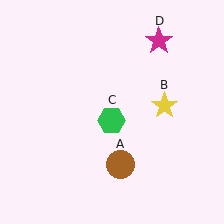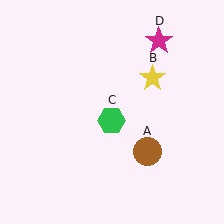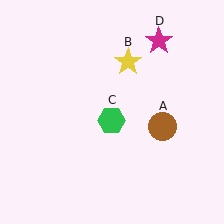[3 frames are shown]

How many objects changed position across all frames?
2 objects changed position: brown circle (object A), yellow star (object B).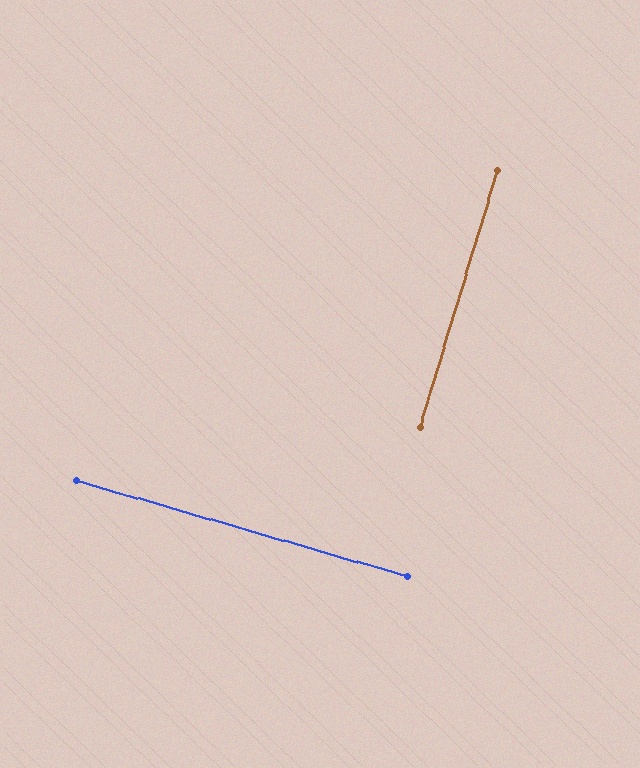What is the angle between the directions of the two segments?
Approximately 89 degrees.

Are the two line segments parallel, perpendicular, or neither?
Perpendicular — they meet at approximately 89°.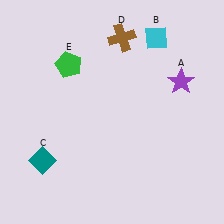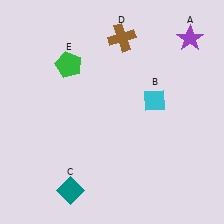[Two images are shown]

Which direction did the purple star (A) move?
The purple star (A) moved up.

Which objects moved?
The objects that moved are: the purple star (A), the cyan diamond (B), the teal diamond (C).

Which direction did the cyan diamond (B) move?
The cyan diamond (B) moved down.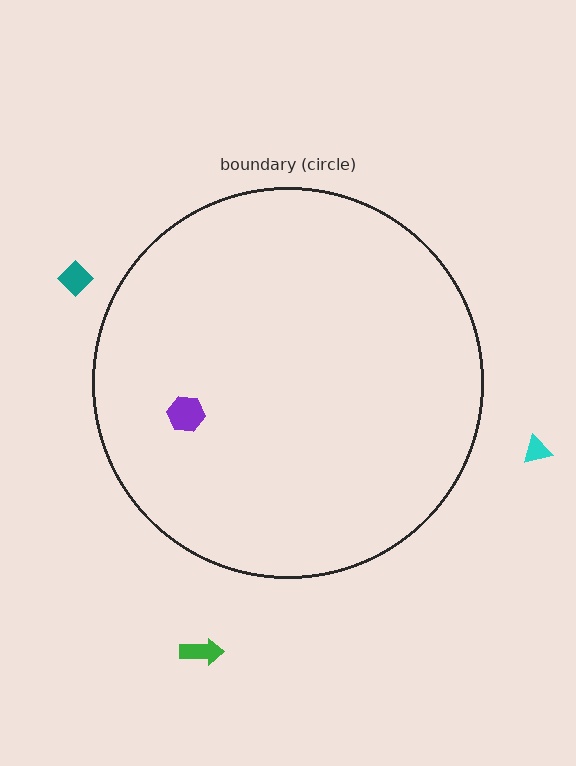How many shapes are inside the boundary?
1 inside, 3 outside.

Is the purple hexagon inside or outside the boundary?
Inside.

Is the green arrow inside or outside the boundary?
Outside.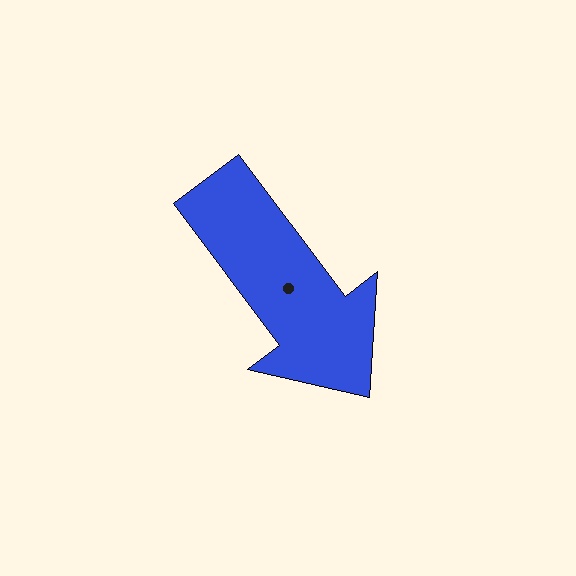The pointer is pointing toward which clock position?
Roughly 5 o'clock.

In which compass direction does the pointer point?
Southeast.